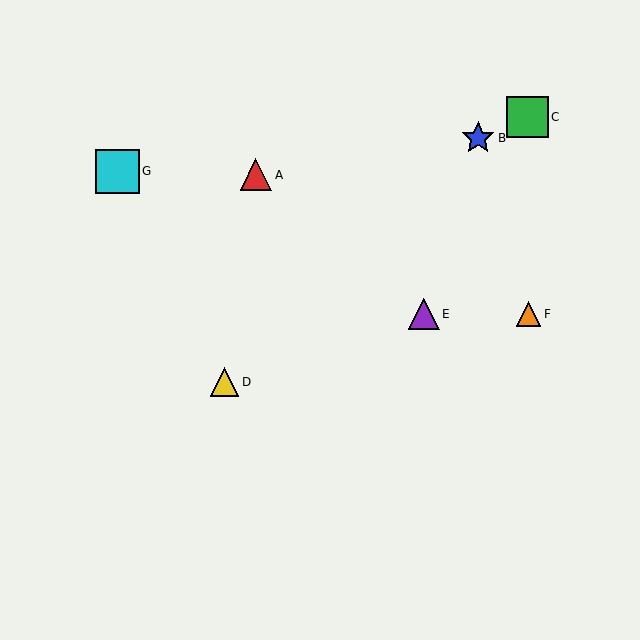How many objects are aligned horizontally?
2 objects (E, F) are aligned horizontally.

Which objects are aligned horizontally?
Objects E, F are aligned horizontally.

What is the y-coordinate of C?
Object C is at y≈117.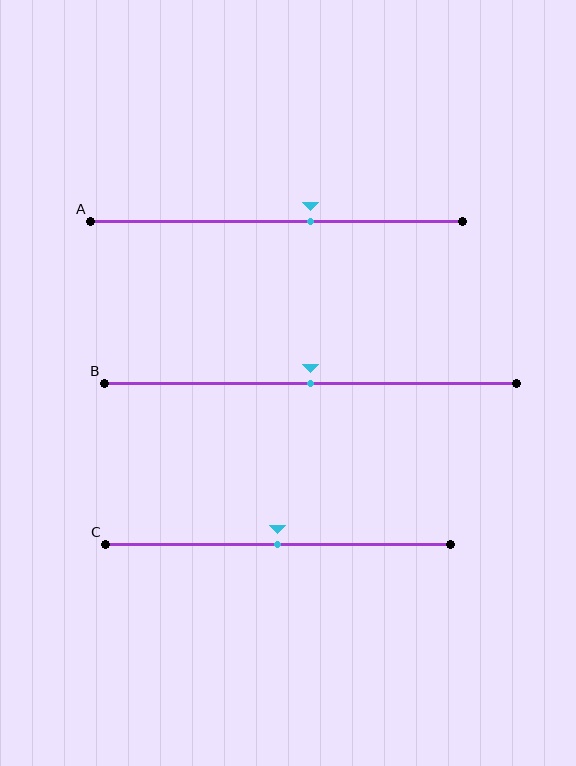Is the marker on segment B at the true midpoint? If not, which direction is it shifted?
Yes, the marker on segment B is at the true midpoint.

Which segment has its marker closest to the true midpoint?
Segment B has its marker closest to the true midpoint.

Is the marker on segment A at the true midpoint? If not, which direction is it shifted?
No, the marker on segment A is shifted to the right by about 9% of the segment length.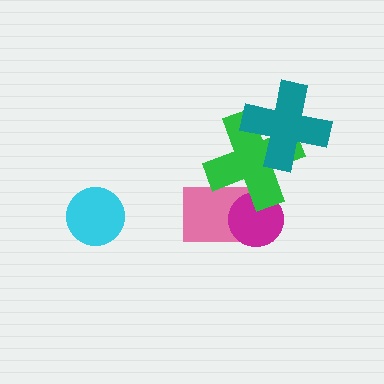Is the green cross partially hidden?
Yes, it is partially covered by another shape.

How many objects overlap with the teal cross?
1 object overlaps with the teal cross.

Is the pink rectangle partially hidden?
Yes, it is partially covered by another shape.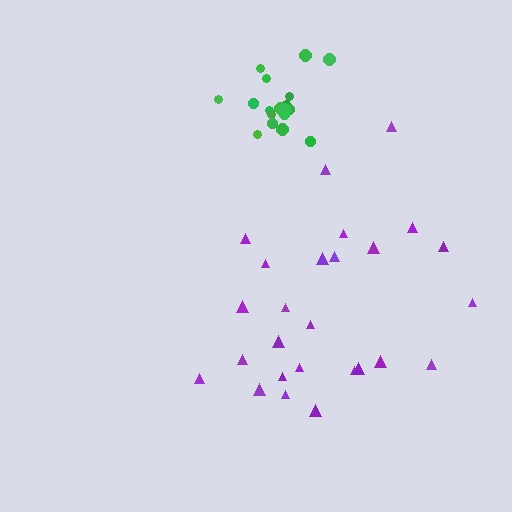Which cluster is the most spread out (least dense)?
Purple.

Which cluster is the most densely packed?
Green.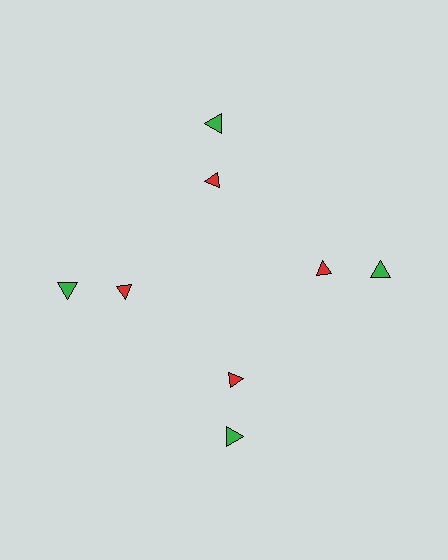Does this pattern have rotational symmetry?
Yes, this pattern has 4-fold rotational symmetry. It looks the same after rotating 90 degrees around the center.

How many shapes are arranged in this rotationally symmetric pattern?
There are 8 shapes, arranged in 4 groups of 2.